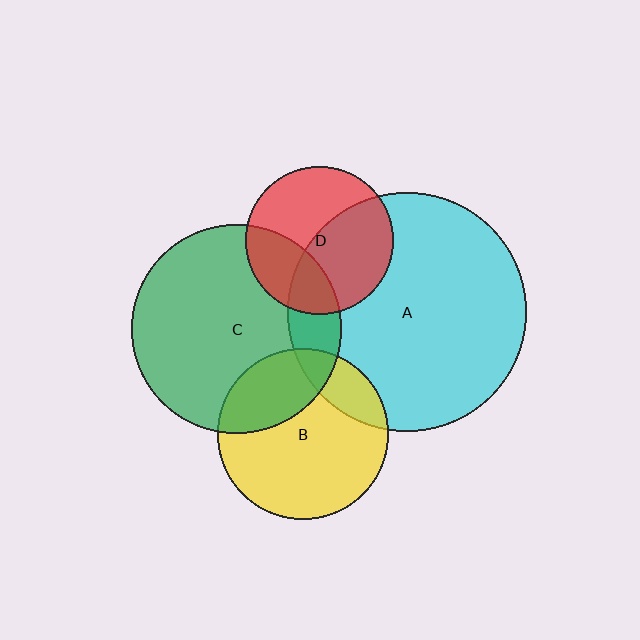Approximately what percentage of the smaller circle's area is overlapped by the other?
Approximately 15%.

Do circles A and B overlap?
Yes.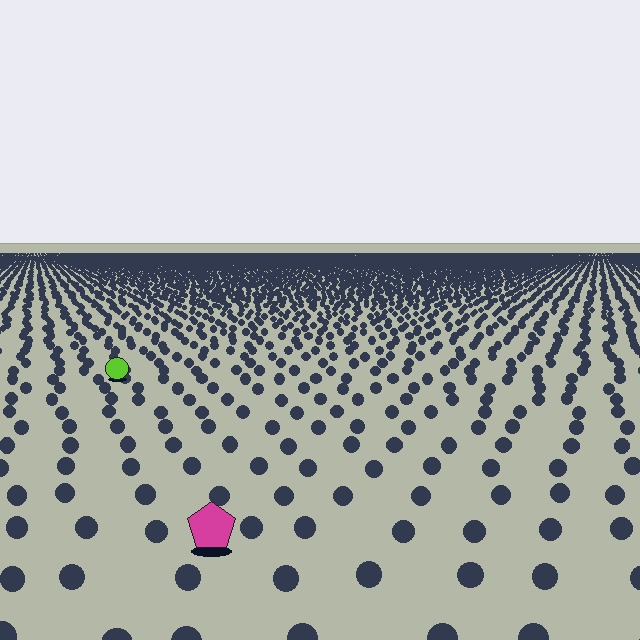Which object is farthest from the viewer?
The lime circle is farthest from the viewer. It appears smaller and the ground texture around it is denser.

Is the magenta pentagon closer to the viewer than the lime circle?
Yes. The magenta pentagon is closer — you can tell from the texture gradient: the ground texture is coarser near it.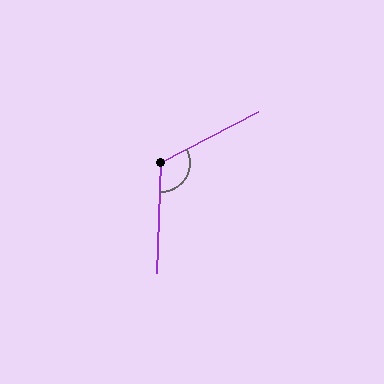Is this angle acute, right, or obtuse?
It is obtuse.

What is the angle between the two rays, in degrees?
Approximately 120 degrees.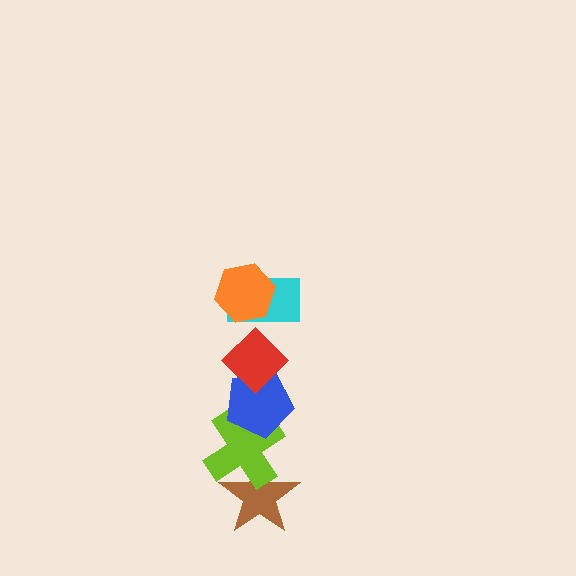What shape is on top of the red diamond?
The cyan rectangle is on top of the red diamond.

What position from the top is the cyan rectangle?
The cyan rectangle is 2nd from the top.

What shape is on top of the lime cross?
The blue pentagon is on top of the lime cross.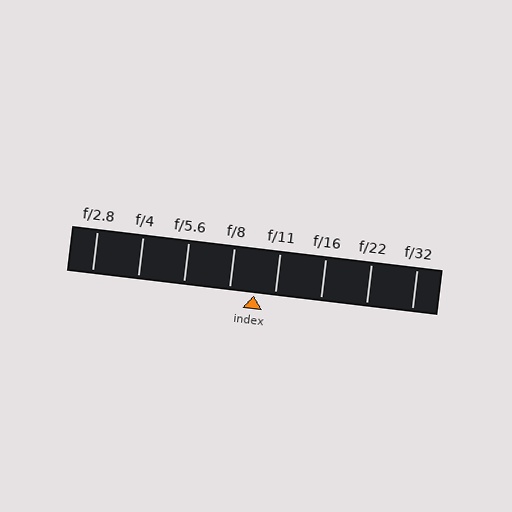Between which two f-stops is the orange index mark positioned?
The index mark is between f/8 and f/11.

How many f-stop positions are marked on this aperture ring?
There are 8 f-stop positions marked.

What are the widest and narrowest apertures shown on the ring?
The widest aperture shown is f/2.8 and the narrowest is f/32.